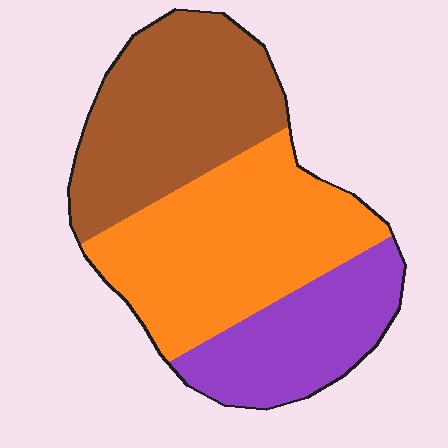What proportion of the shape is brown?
Brown takes up between a quarter and a half of the shape.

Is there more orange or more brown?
Orange.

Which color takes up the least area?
Purple, at roughly 25%.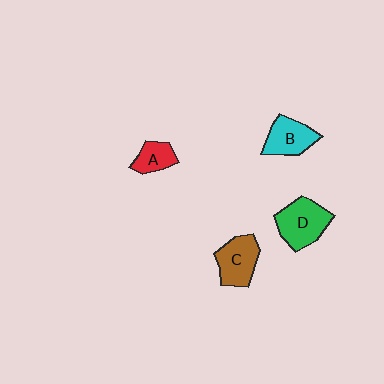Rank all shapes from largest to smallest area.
From largest to smallest: D (green), C (brown), B (cyan), A (red).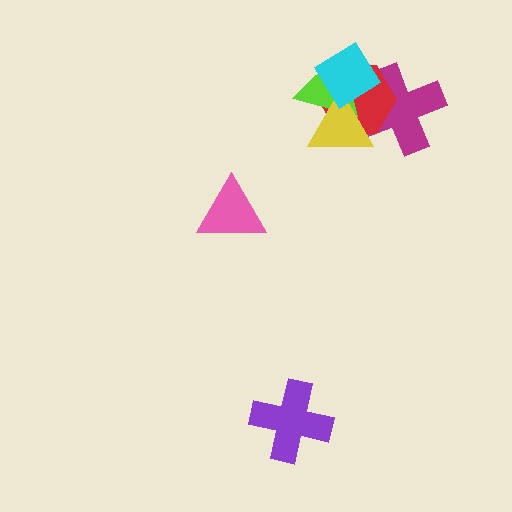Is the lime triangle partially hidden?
Yes, it is partially covered by another shape.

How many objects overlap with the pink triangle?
0 objects overlap with the pink triangle.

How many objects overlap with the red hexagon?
4 objects overlap with the red hexagon.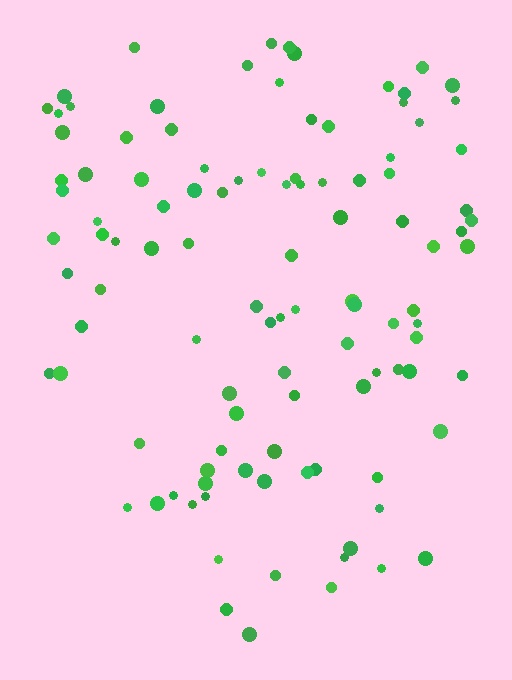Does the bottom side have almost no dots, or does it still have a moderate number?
Still a moderate number, just noticeably fewer than the top.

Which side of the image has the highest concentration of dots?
The top.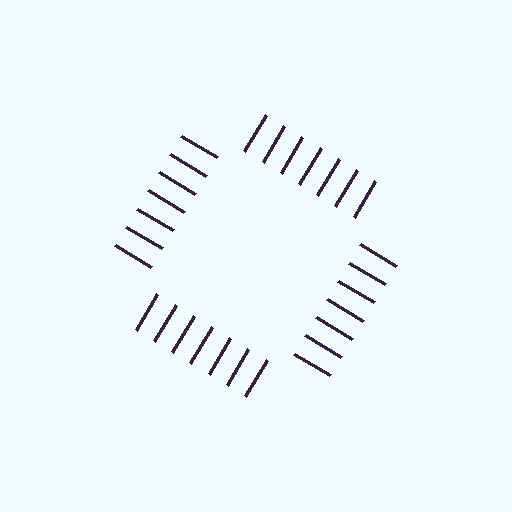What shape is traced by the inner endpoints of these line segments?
An illusory square — the line segments terminate on its edges but no continuous stroke is drawn.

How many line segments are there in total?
28 — 7 along each of the 4 edges.